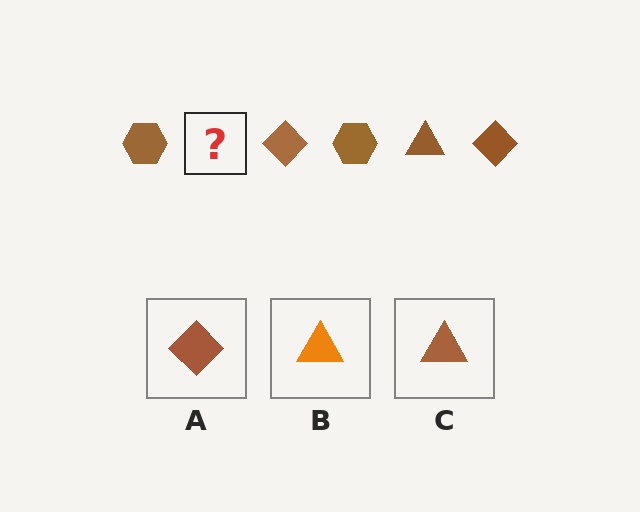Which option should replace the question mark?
Option C.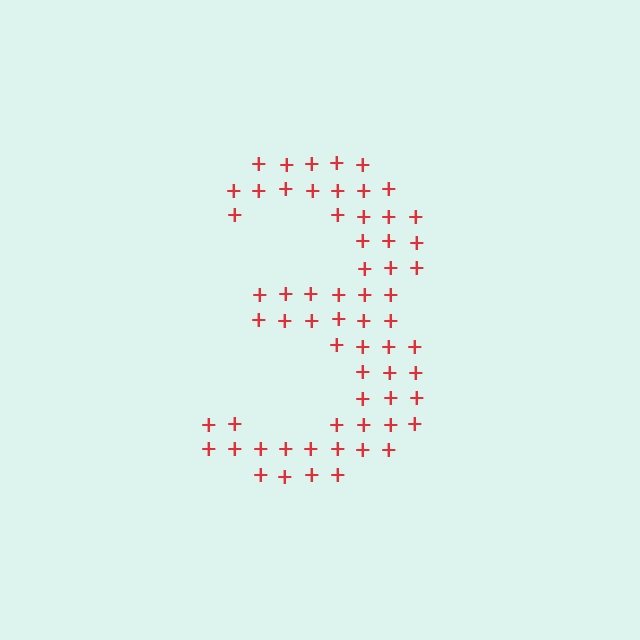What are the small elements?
The small elements are plus signs.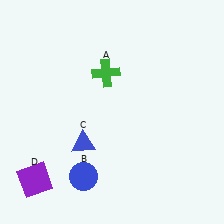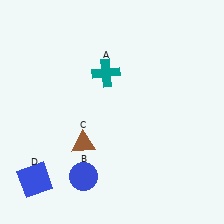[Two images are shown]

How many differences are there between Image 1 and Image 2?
There are 3 differences between the two images.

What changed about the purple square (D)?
In Image 1, D is purple. In Image 2, it changed to blue.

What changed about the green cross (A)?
In Image 1, A is green. In Image 2, it changed to teal.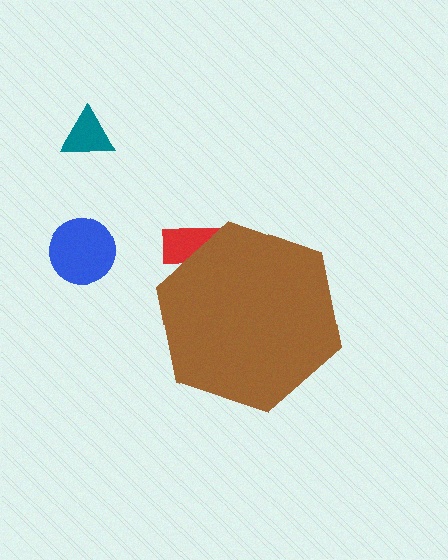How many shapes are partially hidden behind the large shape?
1 shape is partially hidden.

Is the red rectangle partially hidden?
Yes, the red rectangle is partially hidden behind the brown hexagon.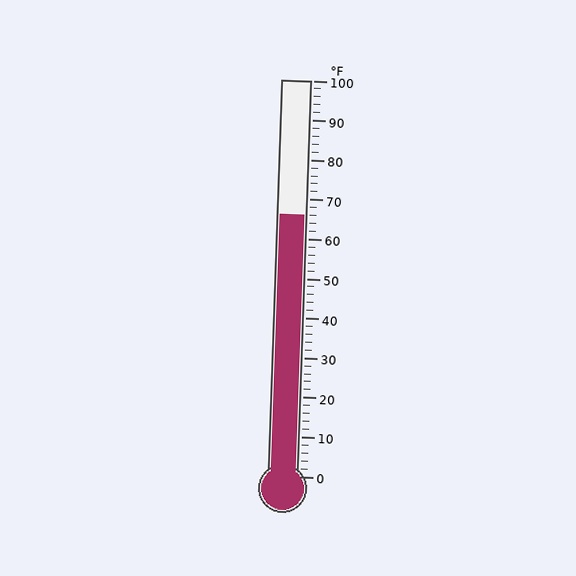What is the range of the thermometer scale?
The thermometer scale ranges from 0°F to 100°F.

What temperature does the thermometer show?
The thermometer shows approximately 66°F.